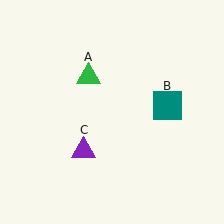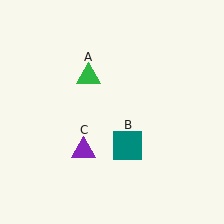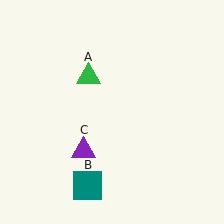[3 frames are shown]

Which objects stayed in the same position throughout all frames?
Green triangle (object A) and purple triangle (object C) remained stationary.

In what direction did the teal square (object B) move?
The teal square (object B) moved down and to the left.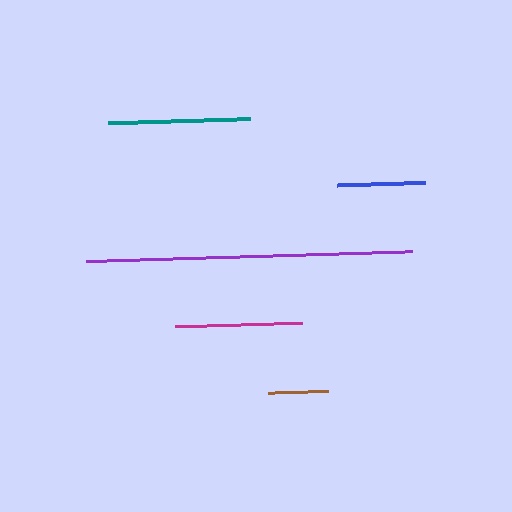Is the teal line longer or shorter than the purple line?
The purple line is longer than the teal line.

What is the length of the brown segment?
The brown segment is approximately 61 pixels long.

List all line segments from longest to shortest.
From longest to shortest: purple, teal, magenta, blue, brown.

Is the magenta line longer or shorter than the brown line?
The magenta line is longer than the brown line.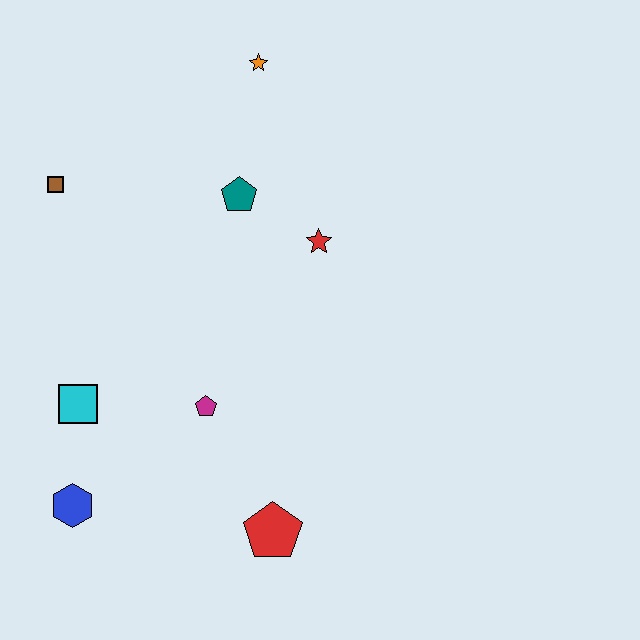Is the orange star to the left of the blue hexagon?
No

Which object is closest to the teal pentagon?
The red star is closest to the teal pentagon.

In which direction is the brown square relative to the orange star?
The brown square is to the left of the orange star.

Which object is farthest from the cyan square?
The orange star is farthest from the cyan square.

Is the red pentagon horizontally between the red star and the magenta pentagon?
Yes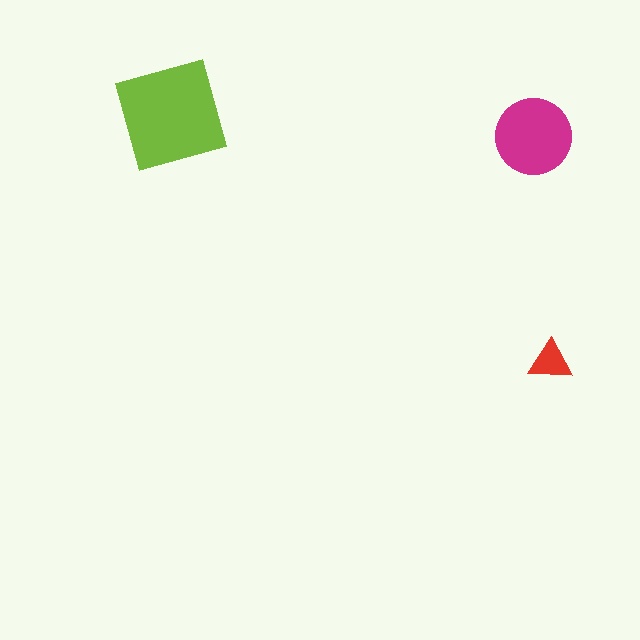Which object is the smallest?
The red triangle.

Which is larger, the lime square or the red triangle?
The lime square.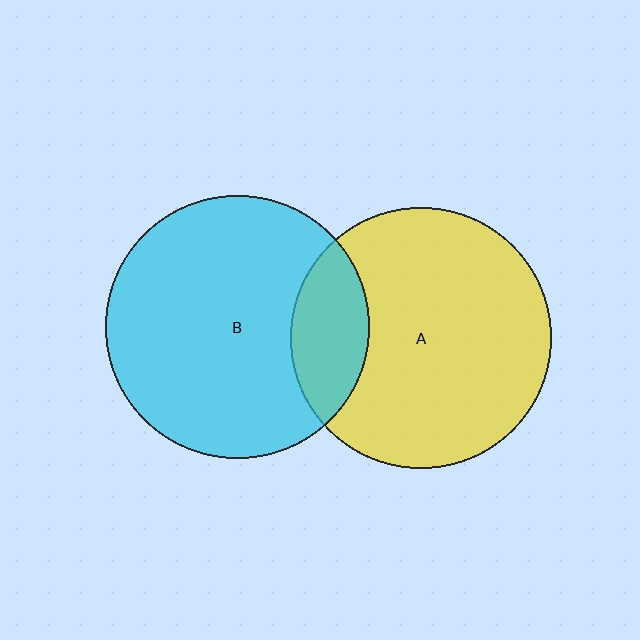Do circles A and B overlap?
Yes.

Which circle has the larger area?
Circle B (cyan).